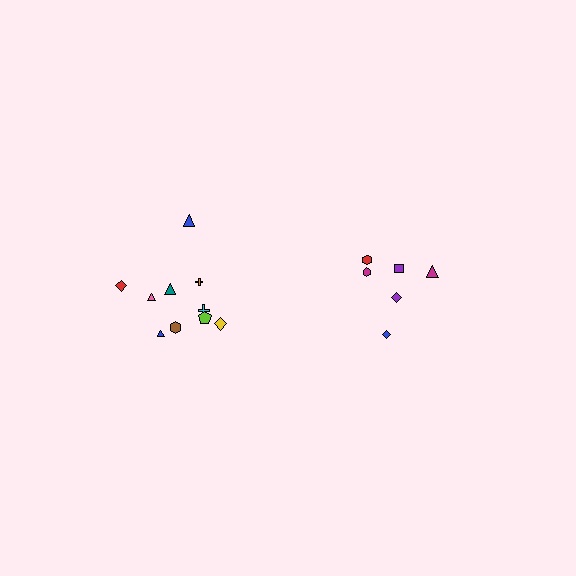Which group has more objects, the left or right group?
The left group.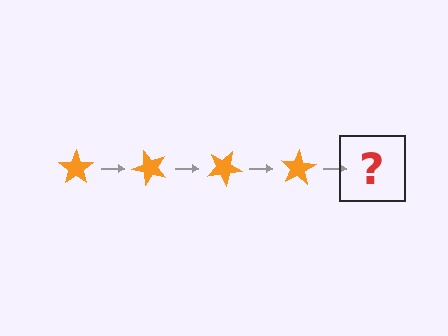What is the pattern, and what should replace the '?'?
The pattern is that the star rotates 50 degrees each step. The '?' should be an orange star rotated 200 degrees.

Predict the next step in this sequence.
The next step is an orange star rotated 200 degrees.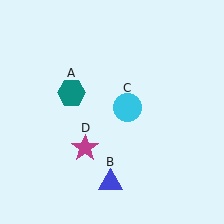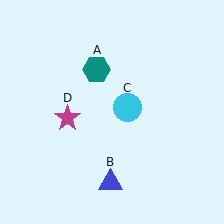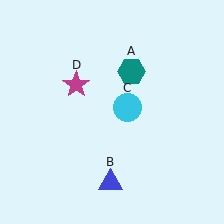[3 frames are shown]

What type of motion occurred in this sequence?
The teal hexagon (object A), magenta star (object D) rotated clockwise around the center of the scene.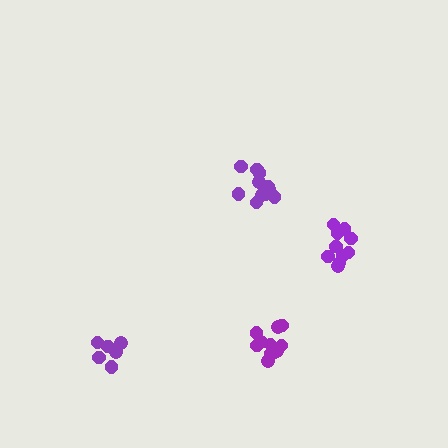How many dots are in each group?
Group 1: 6 dots, Group 2: 11 dots, Group 3: 11 dots, Group 4: 10 dots (38 total).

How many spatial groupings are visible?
There are 4 spatial groupings.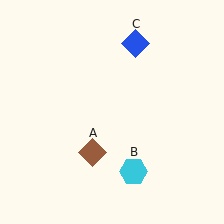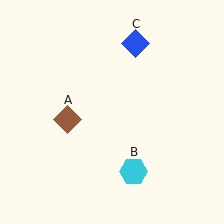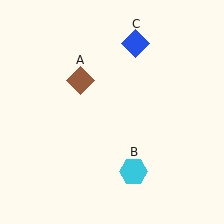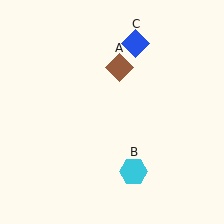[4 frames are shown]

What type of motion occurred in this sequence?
The brown diamond (object A) rotated clockwise around the center of the scene.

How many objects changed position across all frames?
1 object changed position: brown diamond (object A).